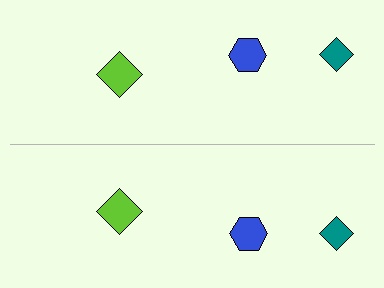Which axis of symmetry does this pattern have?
The pattern has a horizontal axis of symmetry running through the center of the image.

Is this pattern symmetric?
Yes, this pattern has bilateral (reflection) symmetry.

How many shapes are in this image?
There are 6 shapes in this image.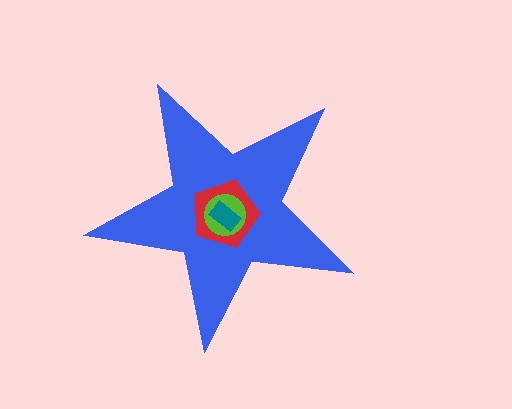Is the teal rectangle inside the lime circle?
Yes.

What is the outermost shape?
The blue star.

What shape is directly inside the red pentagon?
The lime circle.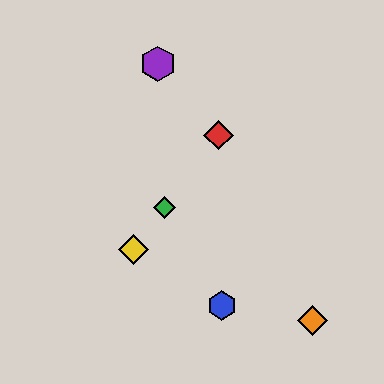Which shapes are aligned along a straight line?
The red diamond, the green diamond, the yellow diamond are aligned along a straight line.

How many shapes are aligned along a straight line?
3 shapes (the red diamond, the green diamond, the yellow diamond) are aligned along a straight line.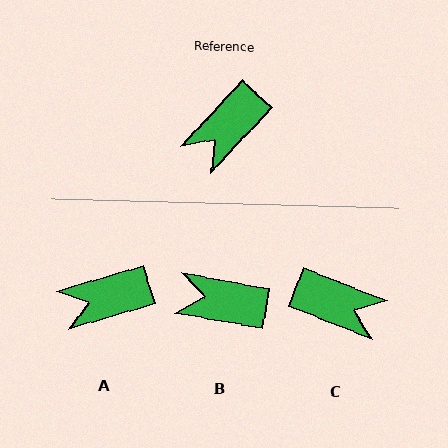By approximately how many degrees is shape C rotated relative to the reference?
Approximately 111 degrees counter-clockwise.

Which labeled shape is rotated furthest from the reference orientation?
C, about 111 degrees away.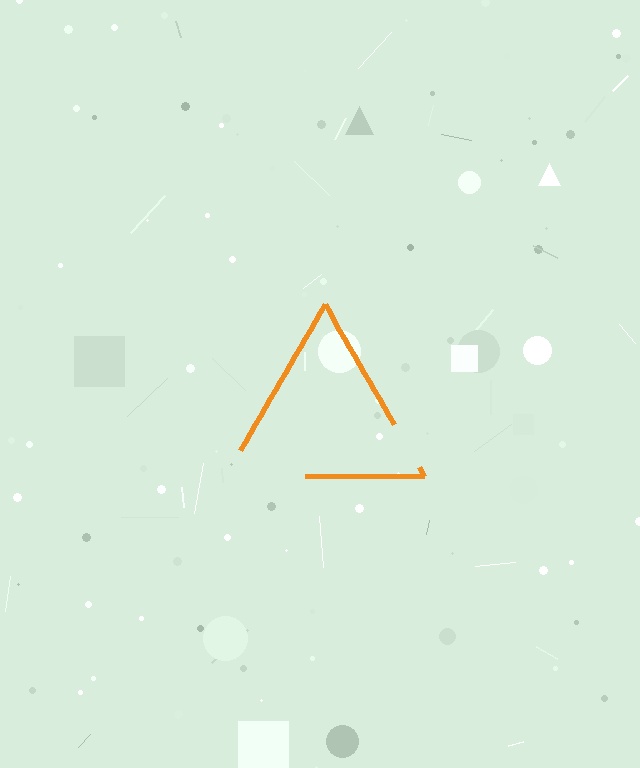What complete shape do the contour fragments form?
The contour fragments form a triangle.